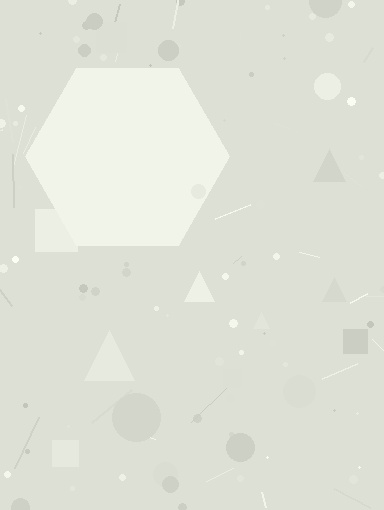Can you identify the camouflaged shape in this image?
The camouflaged shape is a hexagon.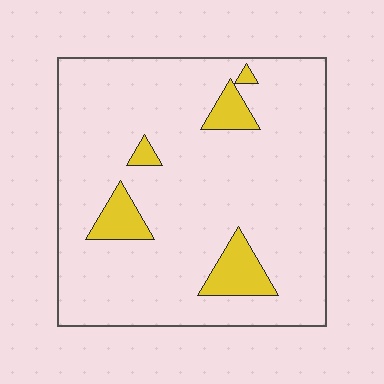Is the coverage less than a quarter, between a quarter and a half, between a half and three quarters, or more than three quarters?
Less than a quarter.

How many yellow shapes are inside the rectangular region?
5.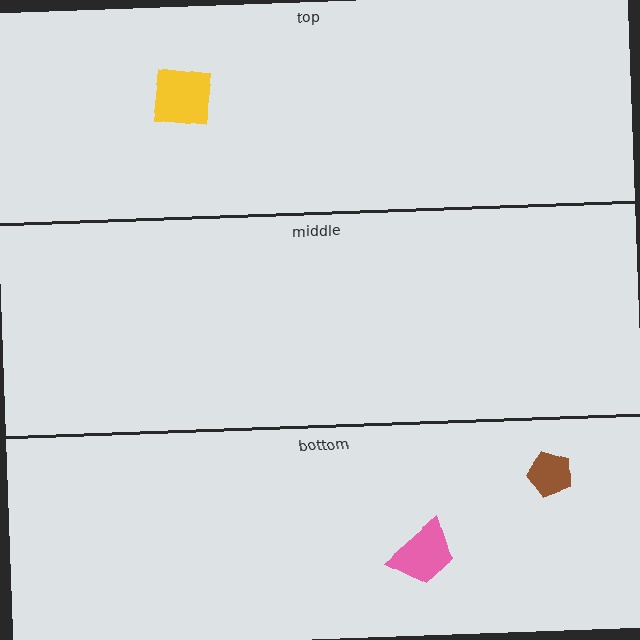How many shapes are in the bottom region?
2.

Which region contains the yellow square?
The top region.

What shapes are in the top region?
The yellow square.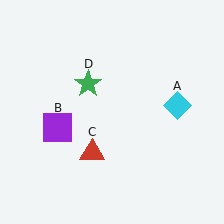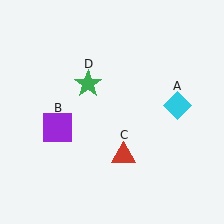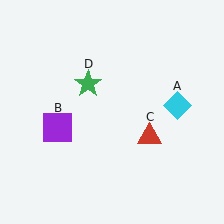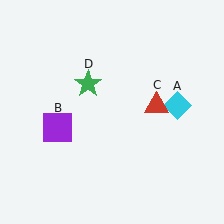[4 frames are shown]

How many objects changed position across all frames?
1 object changed position: red triangle (object C).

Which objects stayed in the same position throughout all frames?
Cyan diamond (object A) and purple square (object B) and green star (object D) remained stationary.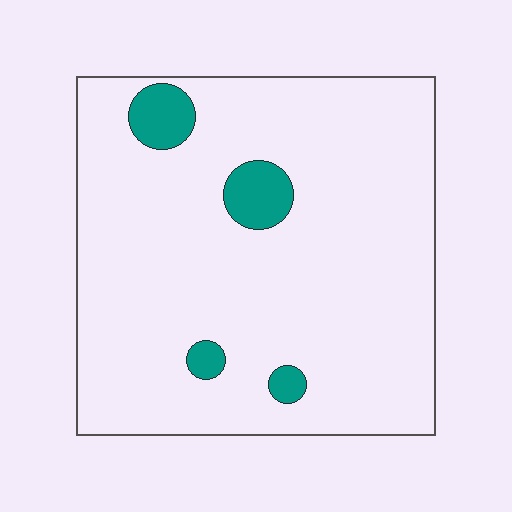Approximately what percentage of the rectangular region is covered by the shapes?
Approximately 10%.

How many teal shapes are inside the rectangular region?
4.